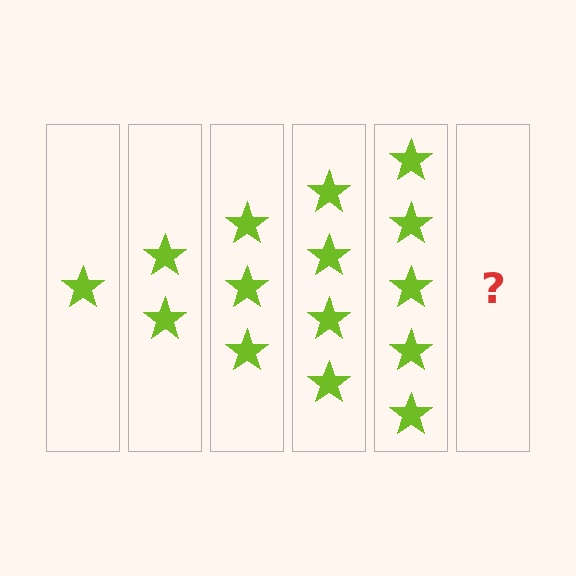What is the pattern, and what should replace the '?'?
The pattern is that each step adds one more star. The '?' should be 6 stars.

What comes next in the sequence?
The next element should be 6 stars.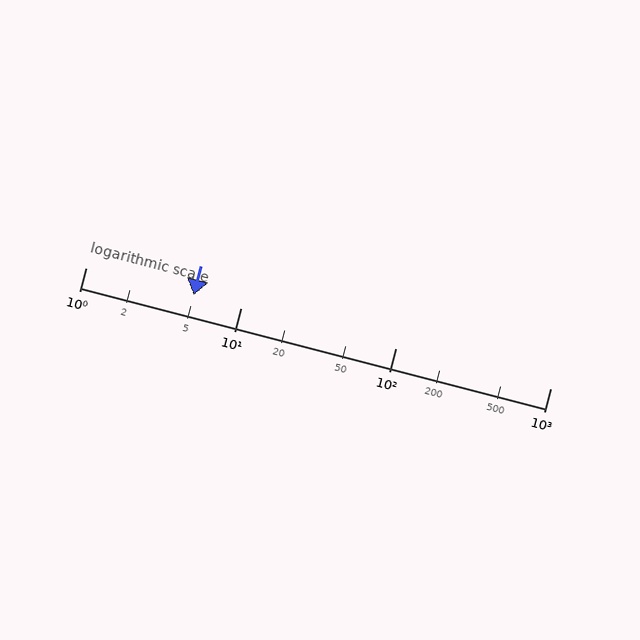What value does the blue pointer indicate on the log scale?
The pointer indicates approximately 5.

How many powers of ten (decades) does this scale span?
The scale spans 3 decades, from 1 to 1000.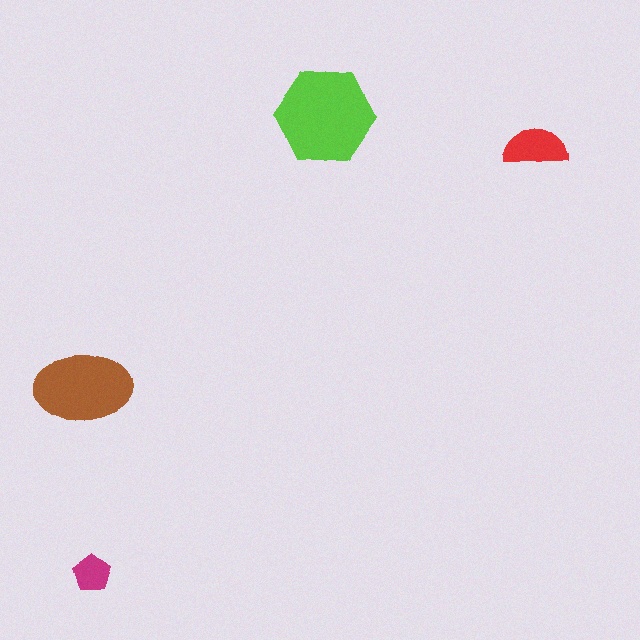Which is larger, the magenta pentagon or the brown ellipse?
The brown ellipse.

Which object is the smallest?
The magenta pentagon.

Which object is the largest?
The lime hexagon.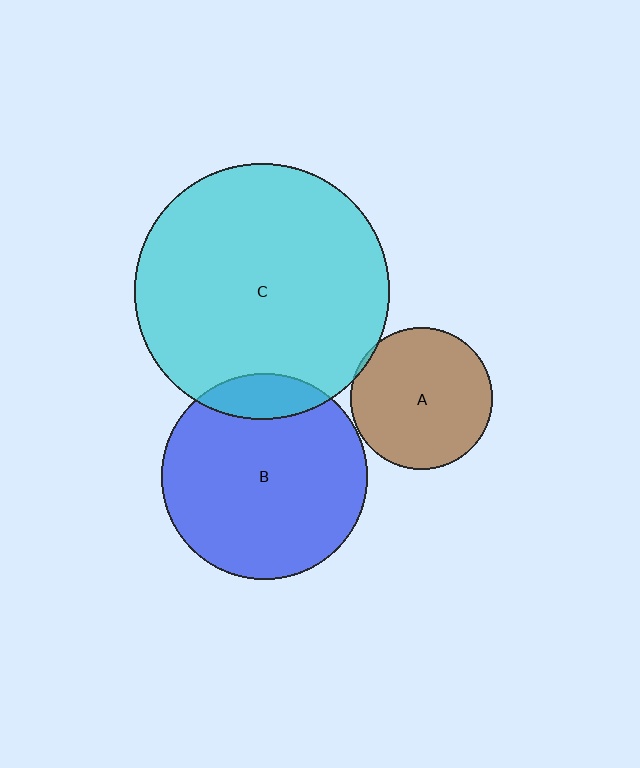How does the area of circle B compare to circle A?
Approximately 2.1 times.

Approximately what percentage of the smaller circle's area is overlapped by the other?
Approximately 15%.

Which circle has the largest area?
Circle C (cyan).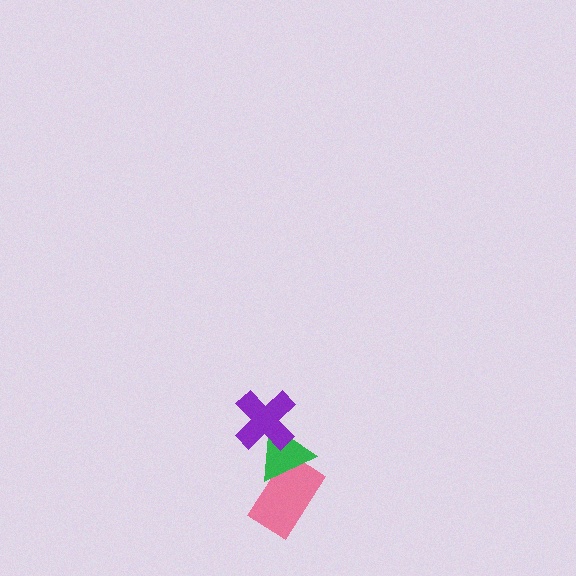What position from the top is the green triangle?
The green triangle is 2nd from the top.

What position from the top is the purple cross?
The purple cross is 1st from the top.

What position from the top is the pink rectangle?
The pink rectangle is 3rd from the top.